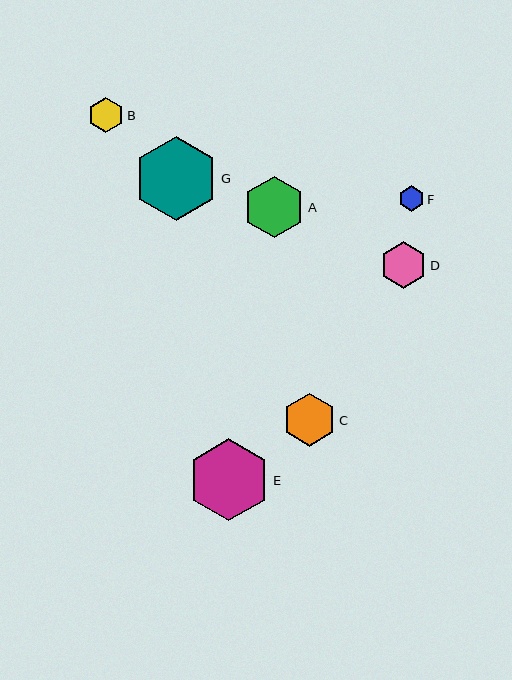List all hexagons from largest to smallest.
From largest to smallest: G, E, A, C, D, B, F.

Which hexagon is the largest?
Hexagon G is the largest with a size of approximately 84 pixels.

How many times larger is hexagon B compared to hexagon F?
Hexagon B is approximately 1.4 times the size of hexagon F.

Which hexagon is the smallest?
Hexagon F is the smallest with a size of approximately 26 pixels.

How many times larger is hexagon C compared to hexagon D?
Hexagon C is approximately 1.1 times the size of hexagon D.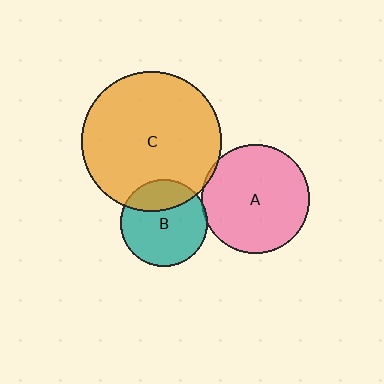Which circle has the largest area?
Circle C (orange).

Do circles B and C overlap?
Yes.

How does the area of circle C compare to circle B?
Approximately 2.6 times.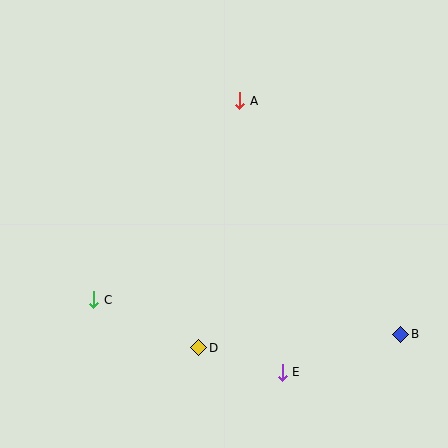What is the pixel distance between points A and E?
The distance between A and E is 275 pixels.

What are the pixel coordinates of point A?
Point A is at (240, 101).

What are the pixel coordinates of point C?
Point C is at (94, 300).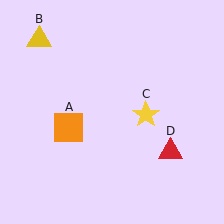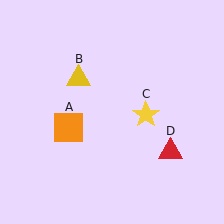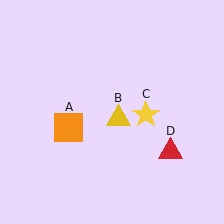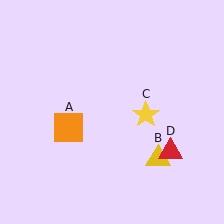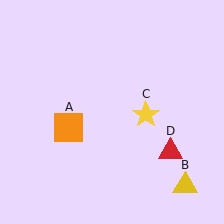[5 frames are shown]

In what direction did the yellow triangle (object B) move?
The yellow triangle (object B) moved down and to the right.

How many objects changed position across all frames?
1 object changed position: yellow triangle (object B).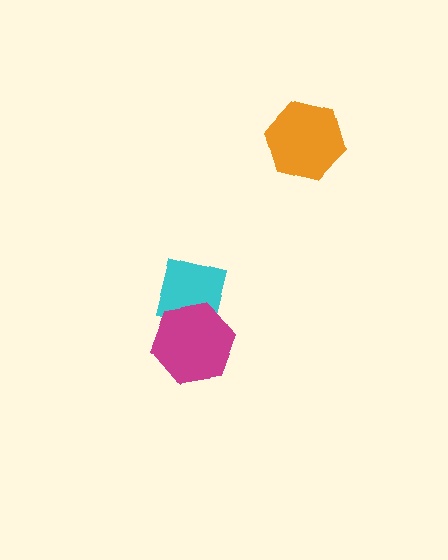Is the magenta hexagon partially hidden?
No, no other shape covers it.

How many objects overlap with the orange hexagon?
0 objects overlap with the orange hexagon.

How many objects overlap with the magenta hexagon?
1 object overlaps with the magenta hexagon.